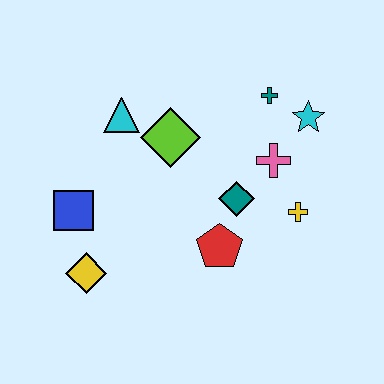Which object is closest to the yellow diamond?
The blue square is closest to the yellow diamond.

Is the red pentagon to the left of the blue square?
No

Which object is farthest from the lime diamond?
The yellow diamond is farthest from the lime diamond.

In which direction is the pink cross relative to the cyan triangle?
The pink cross is to the right of the cyan triangle.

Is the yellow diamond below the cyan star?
Yes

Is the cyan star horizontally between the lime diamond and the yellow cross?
No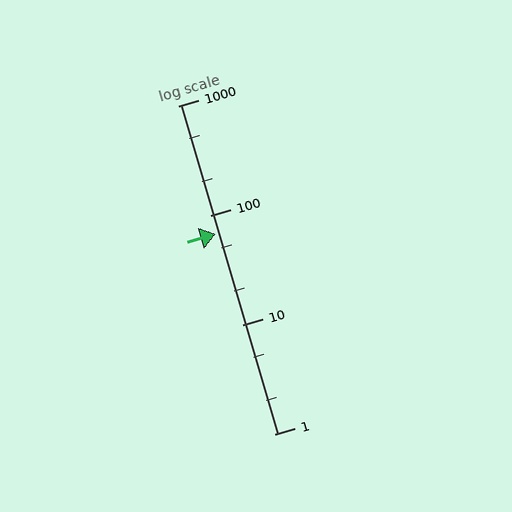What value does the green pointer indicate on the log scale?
The pointer indicates approximately 67.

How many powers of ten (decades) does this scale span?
The scale spans 3 decades, from 1 to 1000.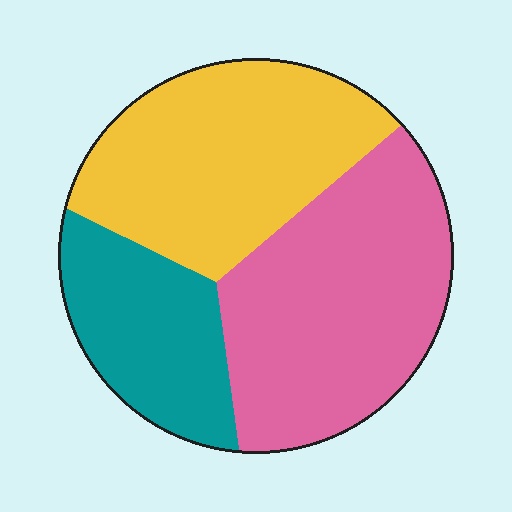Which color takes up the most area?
Pink, at roughly 40%.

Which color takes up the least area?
Teal, at roughly 20%.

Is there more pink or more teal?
Pink.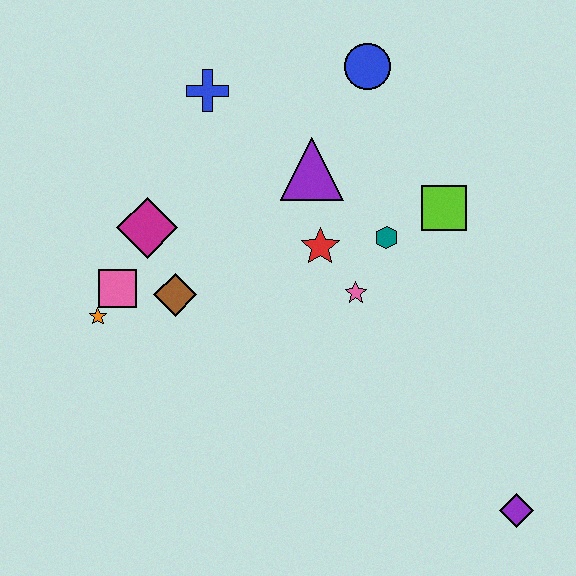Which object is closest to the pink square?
The orange star is closest to the pink square.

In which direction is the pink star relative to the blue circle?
The pink star is below the blue circle.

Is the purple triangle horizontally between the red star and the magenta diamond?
Yes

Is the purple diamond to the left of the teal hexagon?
No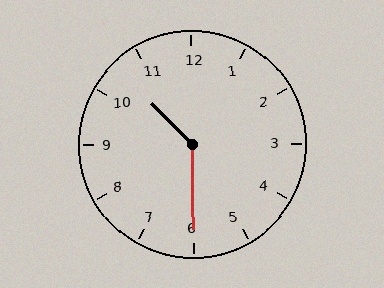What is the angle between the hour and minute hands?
Approximately 135 degrees.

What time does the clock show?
10:30.